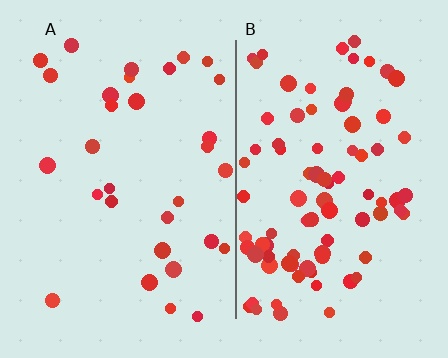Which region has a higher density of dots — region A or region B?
B (the right).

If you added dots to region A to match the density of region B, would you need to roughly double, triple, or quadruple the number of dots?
Approximately triple.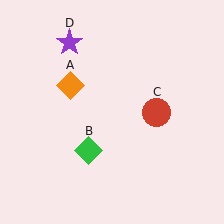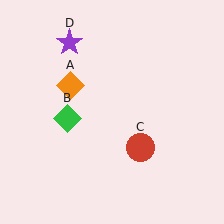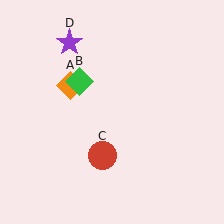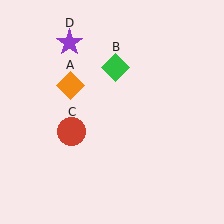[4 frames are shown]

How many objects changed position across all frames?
2 objects changed position: green diamond (object B), red circle (object C).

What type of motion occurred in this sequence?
The green diamond (object B), red circle (object C) rotated clockwise around the center of the scene.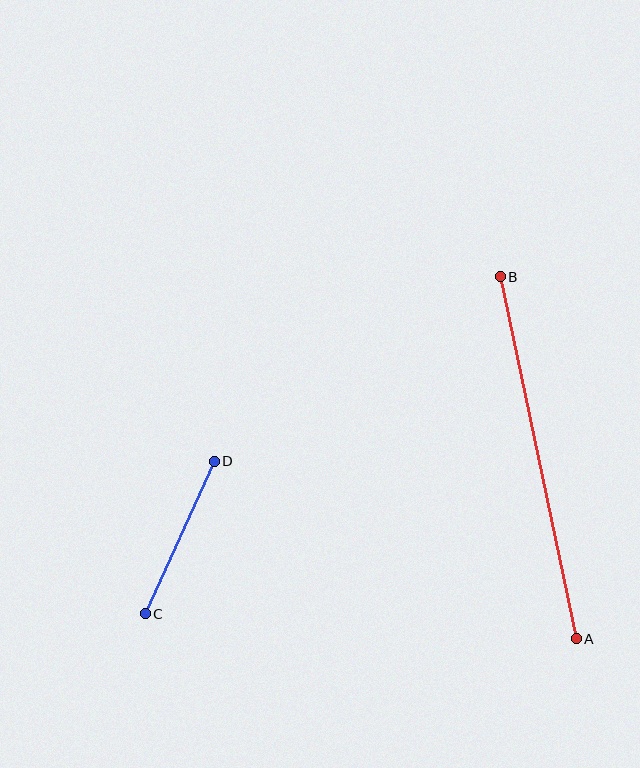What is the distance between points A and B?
The distance is approximately 370 pixels.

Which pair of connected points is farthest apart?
Points A and B are farthest apart.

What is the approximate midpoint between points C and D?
The midpoint is at approximately (180, 537) pixels.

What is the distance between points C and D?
The distance is approximately 167 pixels.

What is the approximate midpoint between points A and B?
The midpoint is at approximately (538, 458) pixels.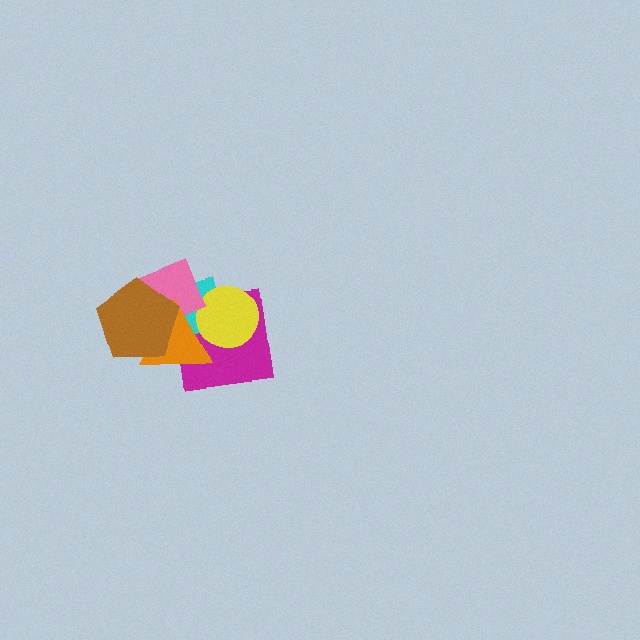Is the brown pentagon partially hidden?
No, no other shape covers it.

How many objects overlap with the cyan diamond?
5 objects overlap with the cyan diamond.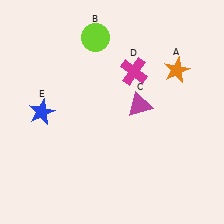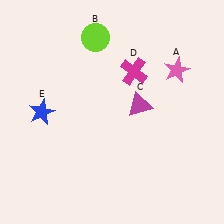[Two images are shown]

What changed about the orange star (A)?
In Image 1, A is orange. In Image 2, it changed to pink.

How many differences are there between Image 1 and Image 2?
There is 1 difference between the two images.